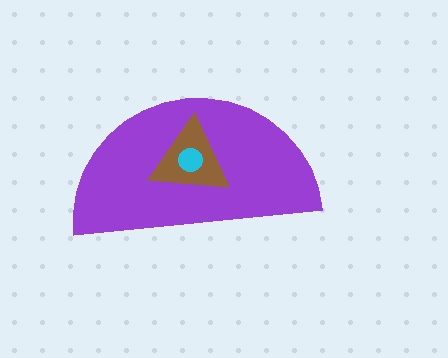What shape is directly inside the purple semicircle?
The brown triangle.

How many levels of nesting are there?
3.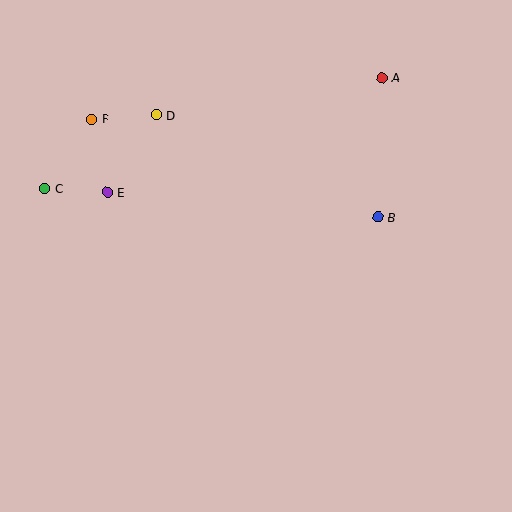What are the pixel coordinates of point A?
Point A is at (382, 78).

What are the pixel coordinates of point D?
Point D is at (156, 115).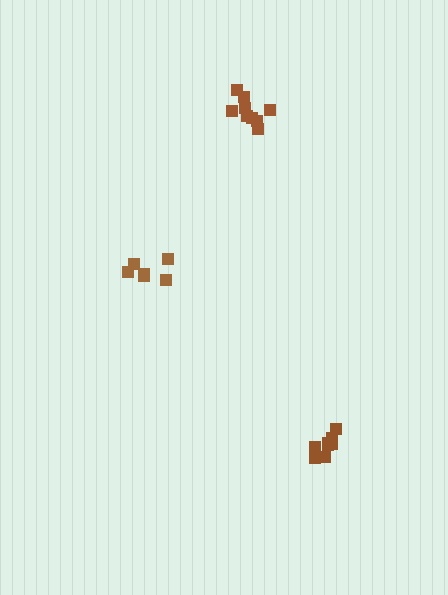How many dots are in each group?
Group 1: 6 dots, Group 2: 9 dots, Group 3: 8 dots (23 total).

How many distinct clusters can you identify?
There are 3 distinct clusters.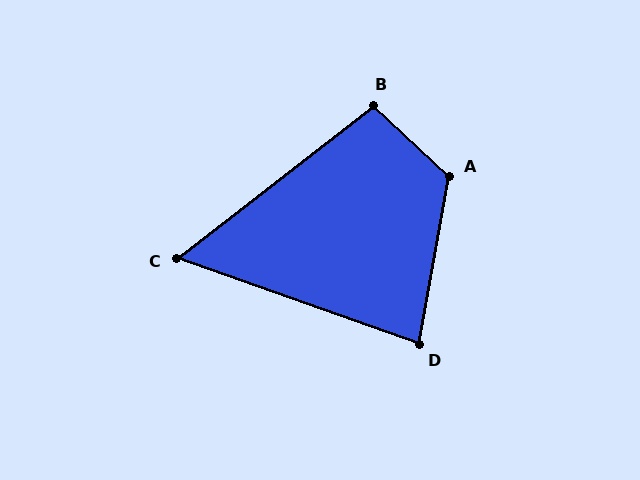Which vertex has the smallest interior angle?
C, at approximately 57 degrees.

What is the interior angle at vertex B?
Approximately 99 degrees (obtuse).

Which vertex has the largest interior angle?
A, at approximately 123 degrees.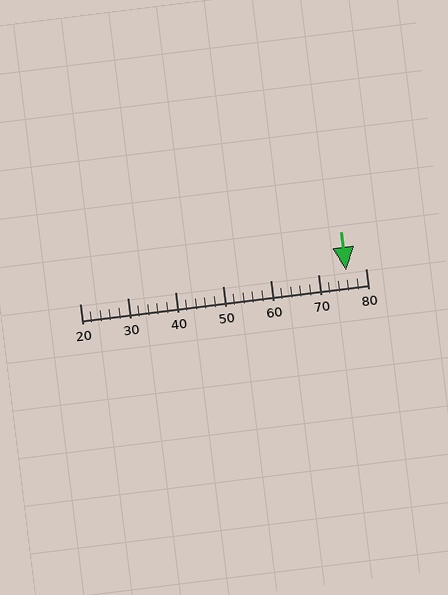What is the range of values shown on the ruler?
The ruler shows values from 20 to 80.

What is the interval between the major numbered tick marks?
The major tick marks are spaced 10 units apart.